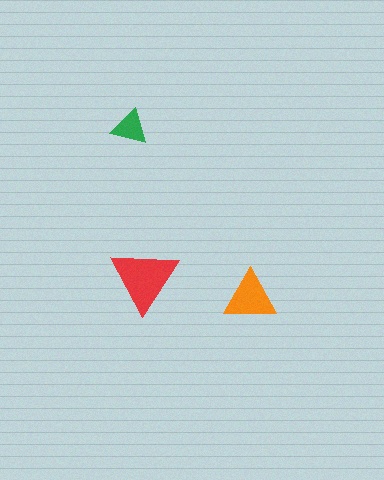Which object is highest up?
The green triangle is topmost.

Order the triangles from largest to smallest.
the red one, the orange one, the green one.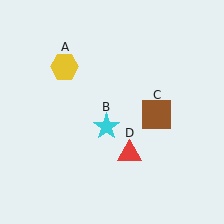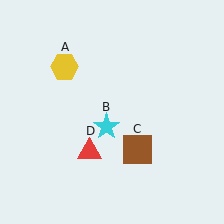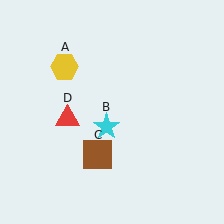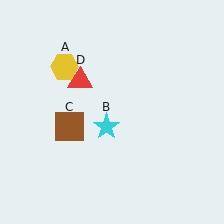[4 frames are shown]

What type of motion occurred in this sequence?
The brown square (object C), red triangle (object D) rotated clockwise around the center of the scene.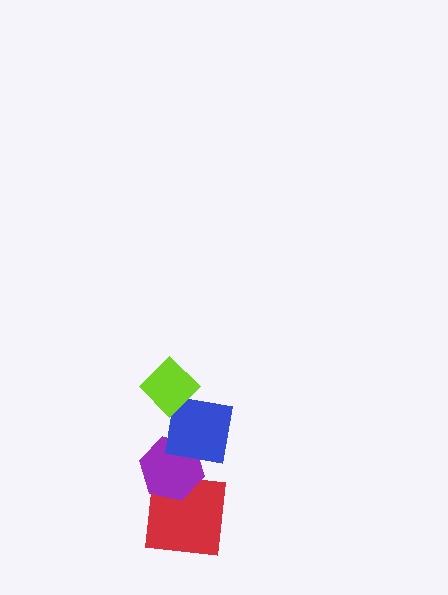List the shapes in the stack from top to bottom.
From top to bottom: the lime diamond, the blue square, the purple hexagon, the red square.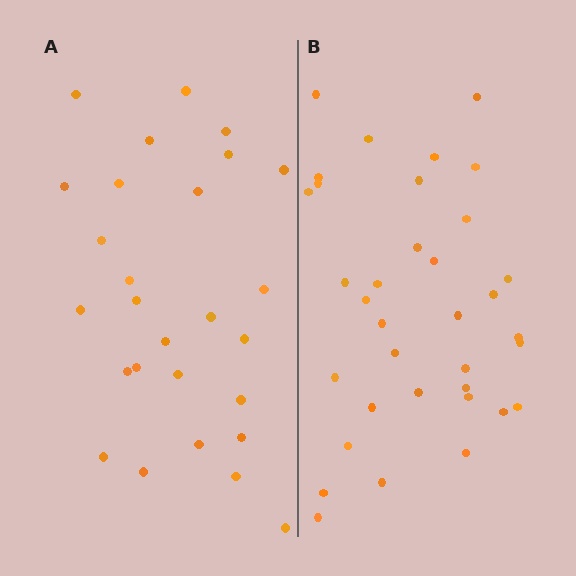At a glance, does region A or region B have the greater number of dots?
Region B (the right region) has more dots.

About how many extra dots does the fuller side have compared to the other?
Region B has roughly 8 or so more dots than region A.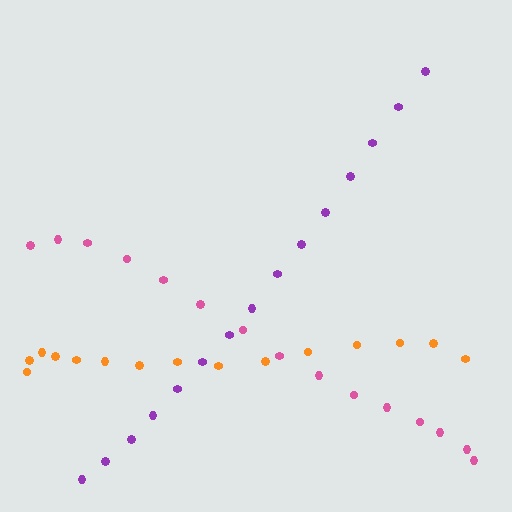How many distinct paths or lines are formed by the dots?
There are 3 distinct paths.